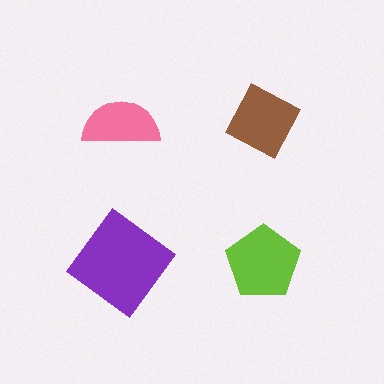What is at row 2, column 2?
A lime pentagon.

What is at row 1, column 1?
A pink semicircle.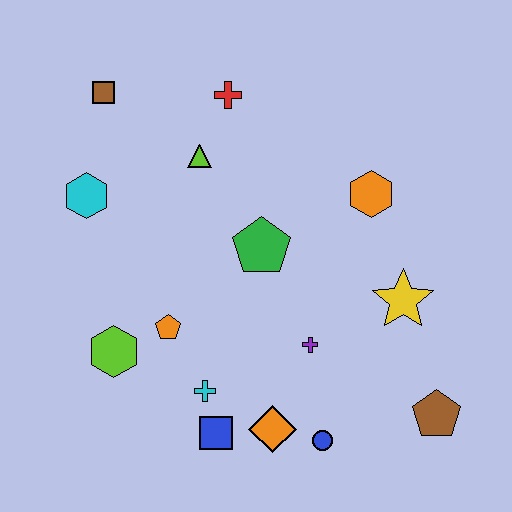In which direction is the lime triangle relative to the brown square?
The lime triangle is to the right of the brown square.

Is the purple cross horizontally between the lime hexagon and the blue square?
No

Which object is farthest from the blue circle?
The brown square is farthest from the blue circle.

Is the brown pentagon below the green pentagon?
Yes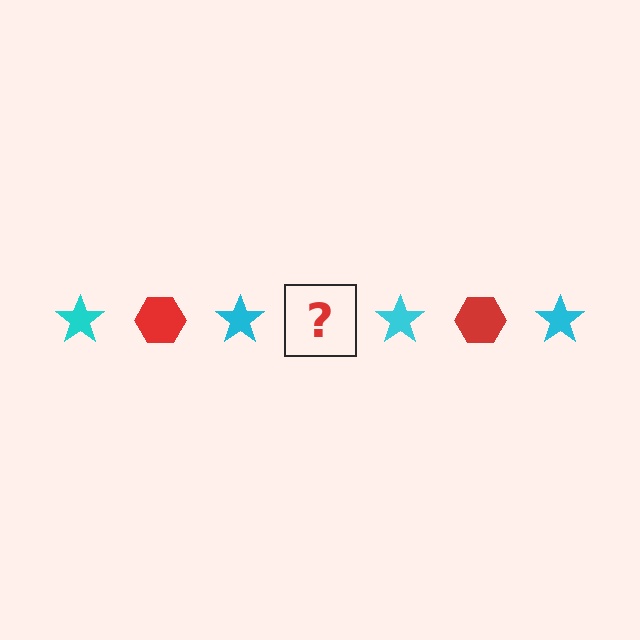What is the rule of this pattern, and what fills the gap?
The rule is that the pattern alternates between cyan star and red hexagon. The gap should be filled with a red hexagon.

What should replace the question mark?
The question mark should be replaced with a red hexagon.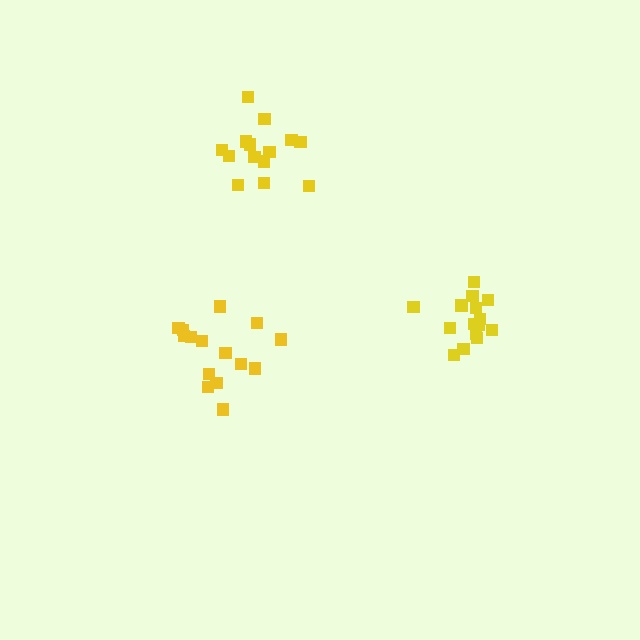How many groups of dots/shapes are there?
There are 3 groups.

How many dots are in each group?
Group 1: 14 dots, Group 2: 15 dots, Group 3: 15 dots (44 total).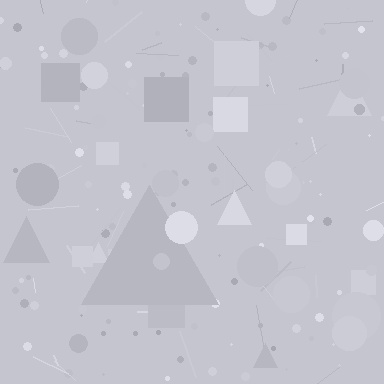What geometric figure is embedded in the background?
A triangle is embedded in the background.